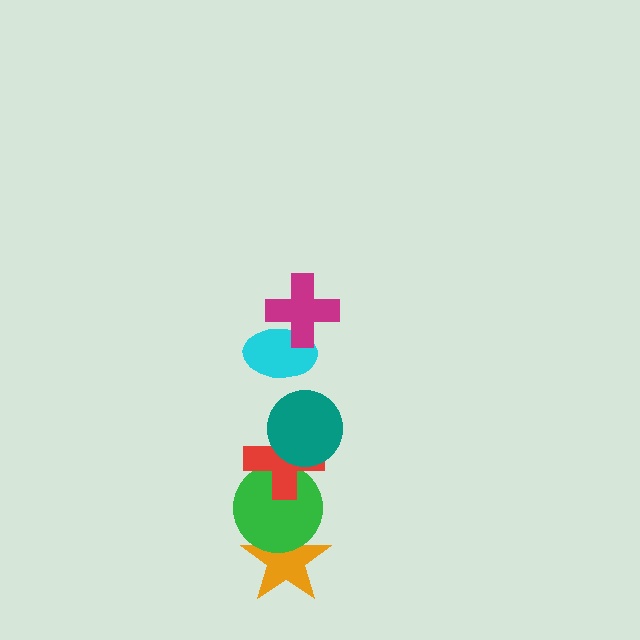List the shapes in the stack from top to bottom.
From top to bottom: the magenta cross, the cyan ellipse, the teal circle, the red cross, the green circle, the orange star.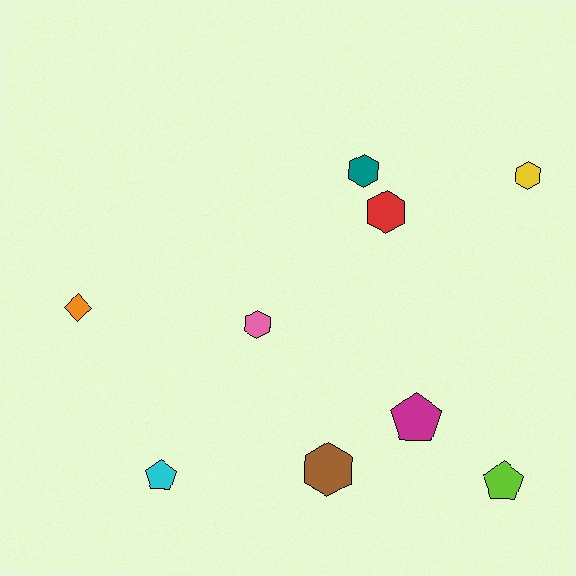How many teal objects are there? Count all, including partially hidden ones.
There is 1 teal object.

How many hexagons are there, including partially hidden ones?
There are 5 hexagons.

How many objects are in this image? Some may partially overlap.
There are 9 objects.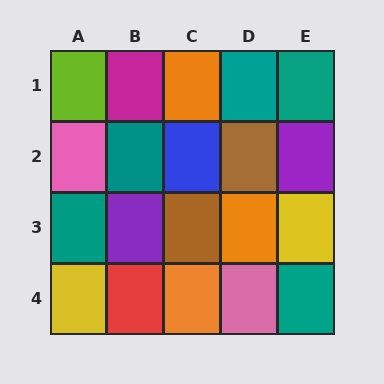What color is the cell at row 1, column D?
Teal.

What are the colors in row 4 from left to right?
Yellow, red, orange, pink, teal.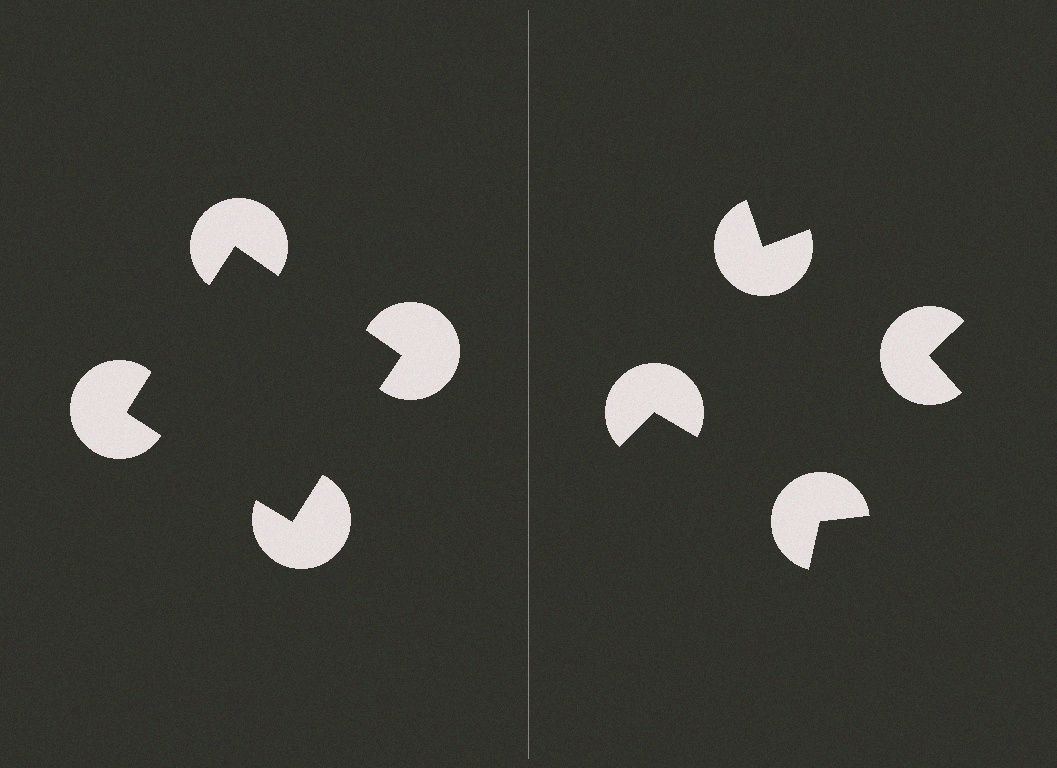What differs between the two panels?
The pac-man discs are positioned identically on both sides; only the wedge orientations differ. On the left they align to a square; on the right they are misaligned.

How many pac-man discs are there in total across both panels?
8 — 4 on each side.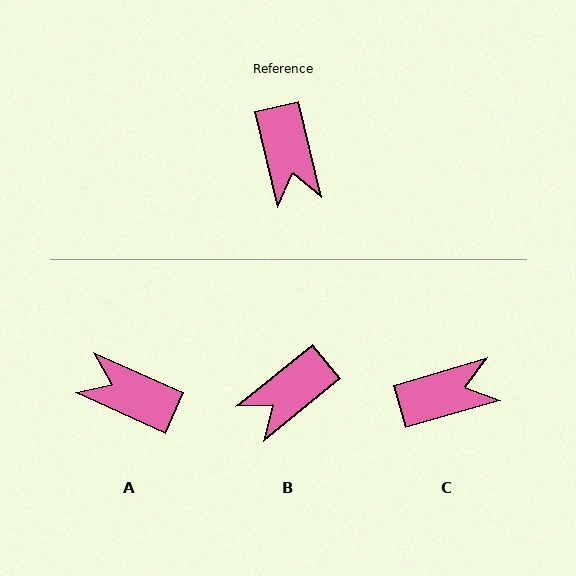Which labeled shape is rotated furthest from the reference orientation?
A, about 128 degrees away.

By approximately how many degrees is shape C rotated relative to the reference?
Approximately 93 degrees counter-clockwise.